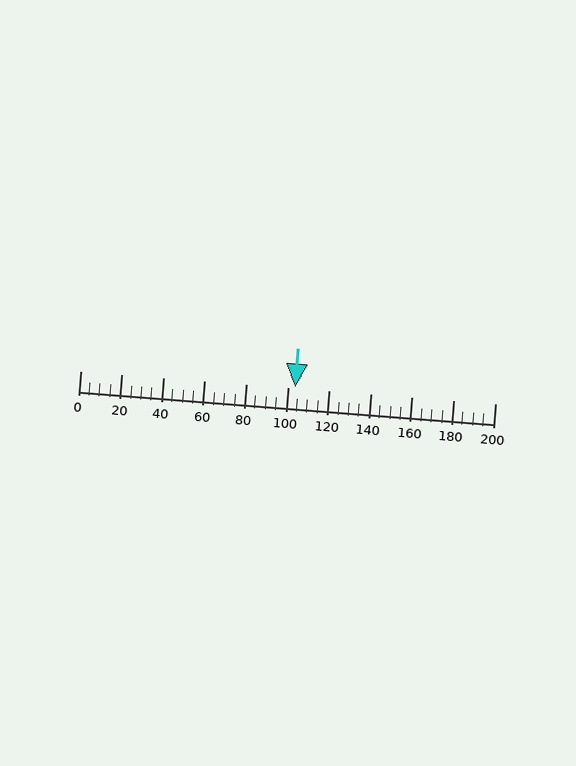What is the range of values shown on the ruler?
The ruler shows values from 0 to 200.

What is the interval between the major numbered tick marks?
The major tick marks are spaced 20 units apart.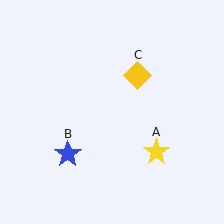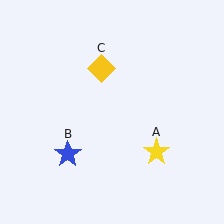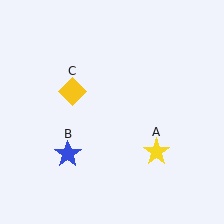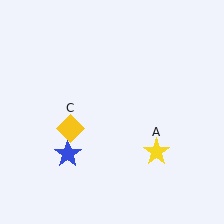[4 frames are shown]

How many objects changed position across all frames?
1 object changed position: yellow diamond (object C).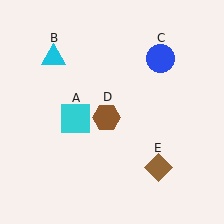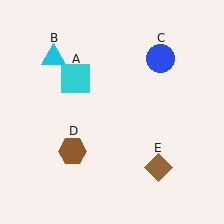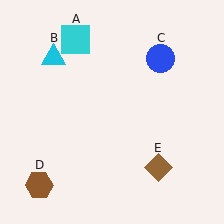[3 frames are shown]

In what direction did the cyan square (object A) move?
The cyan square (object A) moved up.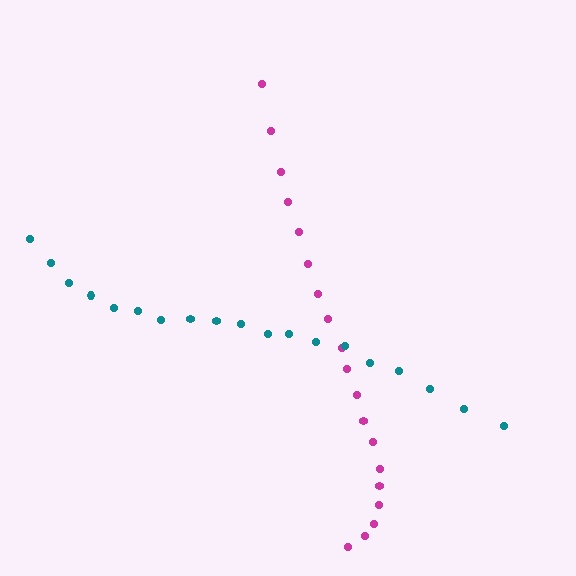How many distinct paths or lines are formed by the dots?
There are 2 distinct paths.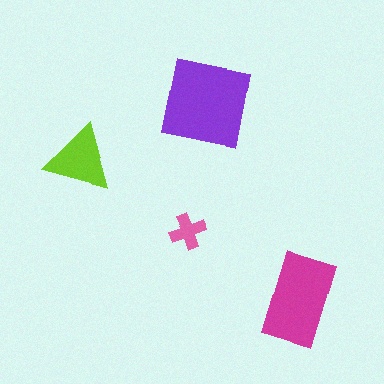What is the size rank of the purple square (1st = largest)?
1st.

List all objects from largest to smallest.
The purple square, the magenta rectangle, the lime triangle, the pink cross.